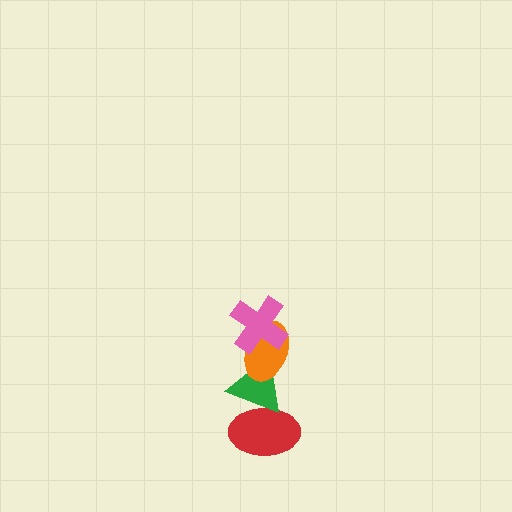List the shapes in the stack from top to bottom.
From top to bottom: the pink cross, the orange ellipse, the green triangle, the red ellipse.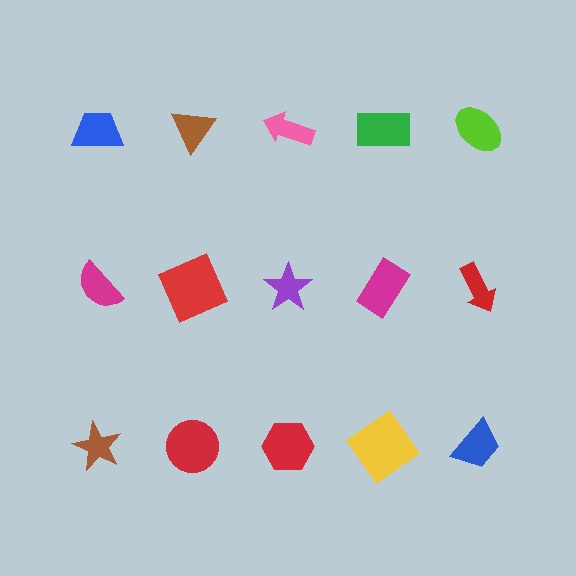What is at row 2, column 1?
A magenta semicircle.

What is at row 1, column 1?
A blue trapezoid.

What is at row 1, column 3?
A pink arrow.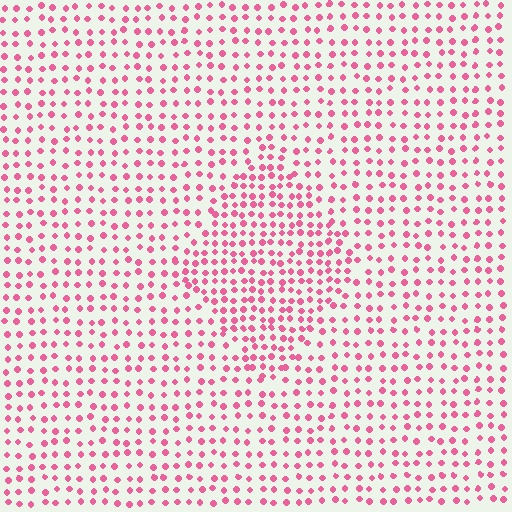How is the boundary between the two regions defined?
The boundary is defined by a change in element density (approximately 1.6x ratio). All elements are the same color, size, and shape.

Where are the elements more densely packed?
The elements are more densely packed inside the diamond boundary.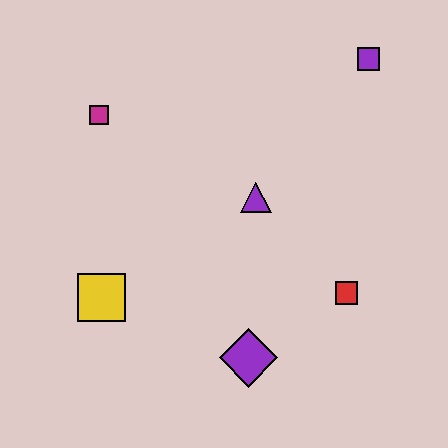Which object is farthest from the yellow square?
The purple square is farthest from the yellow square.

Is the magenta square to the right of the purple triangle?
No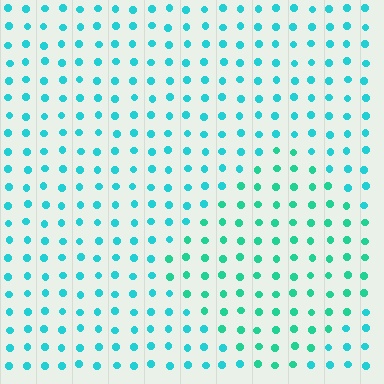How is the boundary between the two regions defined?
The boundary is defined purely by a slight shift in hue (about 22 degrees). Spacing, size, and orientation are identical on both sides.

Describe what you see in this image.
The image is filled with small cyan elements in a uniform arrangement. A diamond-shaped region is visible where the elements are tinted to a slightly different hue, forming a subtle color boundary.